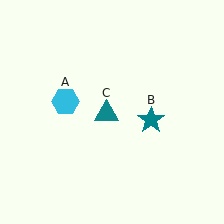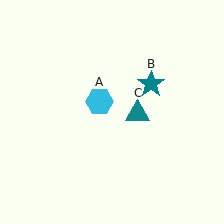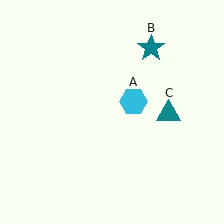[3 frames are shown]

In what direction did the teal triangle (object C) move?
The teal triangle (object C) moved right.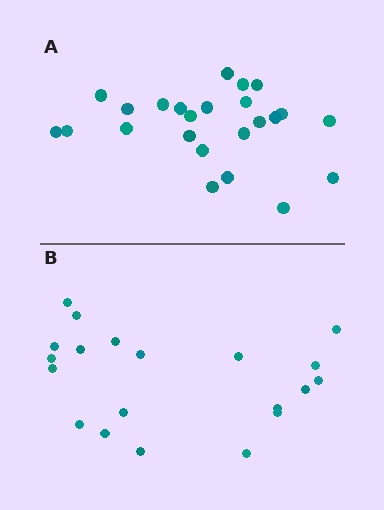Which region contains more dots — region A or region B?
Region A (the top region) has more dots.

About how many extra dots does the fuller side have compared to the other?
Region A has about 4 more dots than region B.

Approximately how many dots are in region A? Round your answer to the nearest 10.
About 20 dots. (The exact count is 24, which rounds to 20.)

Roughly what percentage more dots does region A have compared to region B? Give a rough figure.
About 20% more.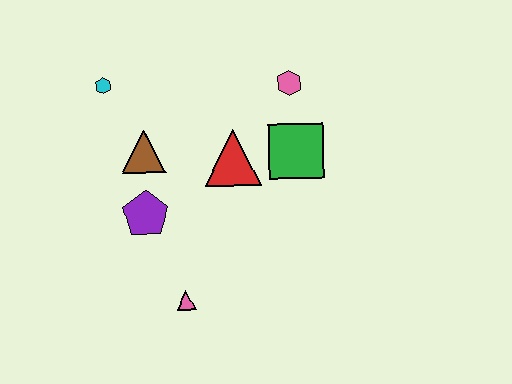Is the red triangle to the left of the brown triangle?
No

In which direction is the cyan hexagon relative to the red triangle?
The cyan hexagon is to the left of the red triangle.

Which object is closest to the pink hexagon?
The green square is closest to the pink hexagon.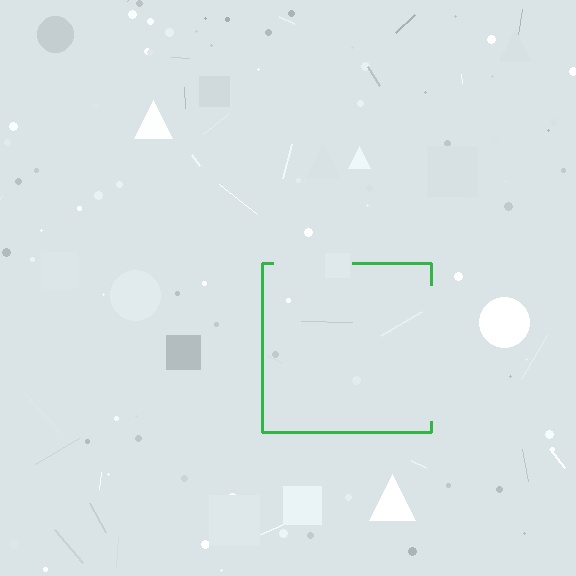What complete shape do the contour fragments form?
The contour fragments form a square.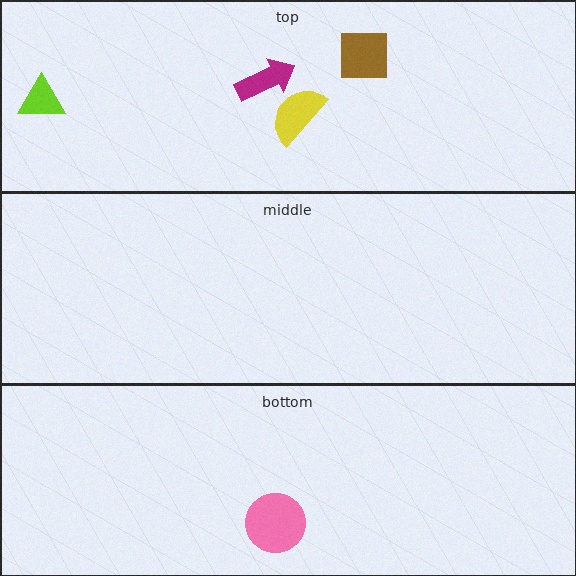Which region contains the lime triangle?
The top region.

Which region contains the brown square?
The top region.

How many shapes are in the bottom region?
1.